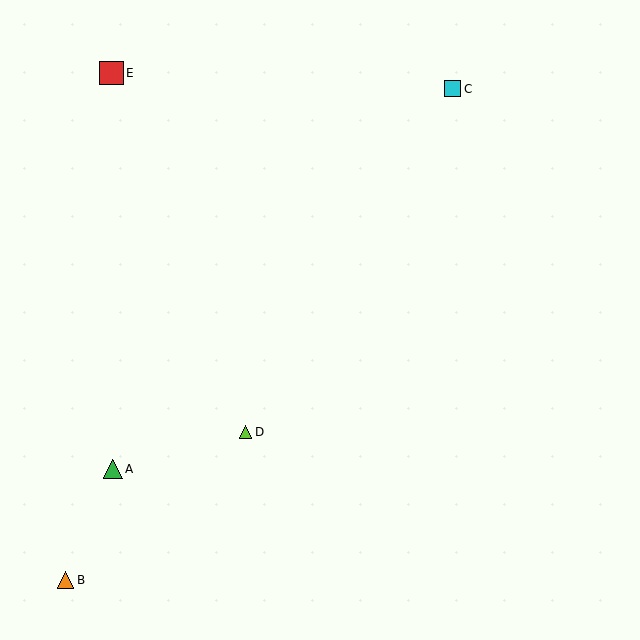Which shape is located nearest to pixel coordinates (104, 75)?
The red square (labeled E) at (111, 73) is nearest to that location.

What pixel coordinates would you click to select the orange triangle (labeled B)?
Click at (66, 580) to select the orange triangle B.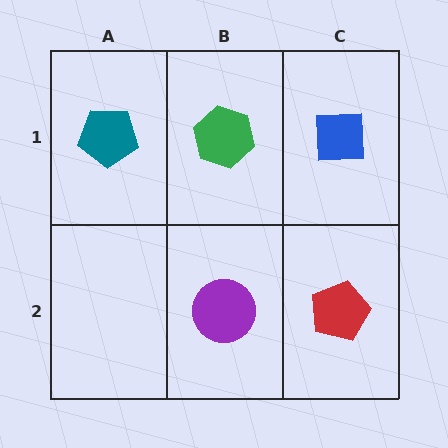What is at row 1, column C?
A blue square.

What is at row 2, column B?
A purple circle.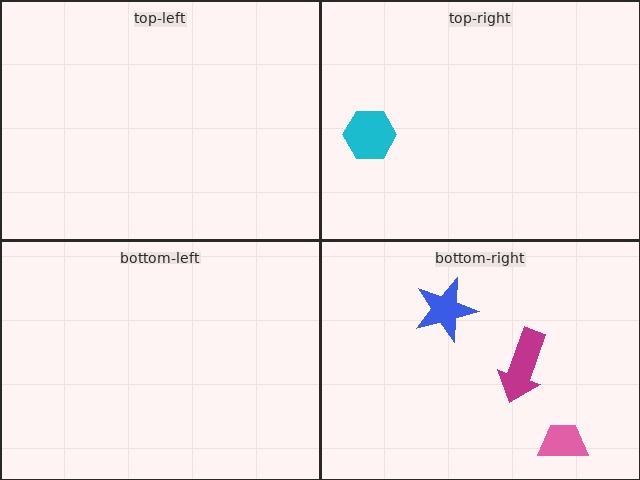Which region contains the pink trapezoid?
The bottom-right region.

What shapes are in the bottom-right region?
The magenta arrow, the pink trapezoid, the blue star.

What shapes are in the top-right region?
The cyan hexagon.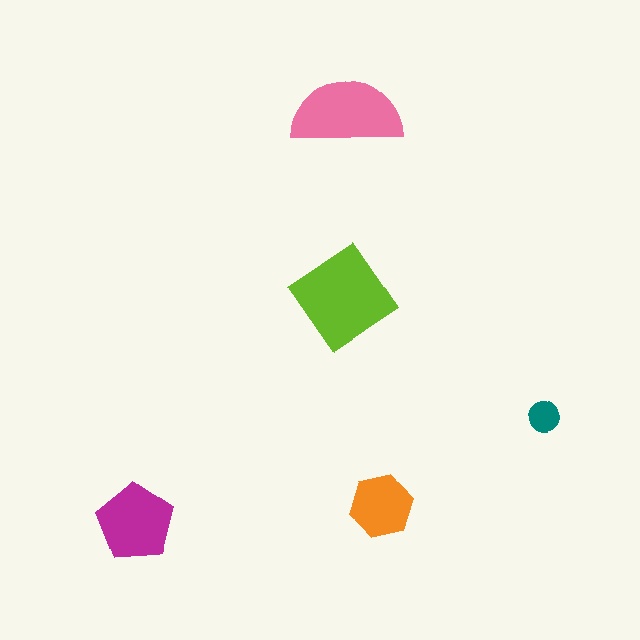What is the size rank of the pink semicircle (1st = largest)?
2nd.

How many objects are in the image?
There are 5 objects in the image.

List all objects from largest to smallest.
The lime diamond, the pink semicircle, the magenta pentagon, the orange hexagon, the teal circle.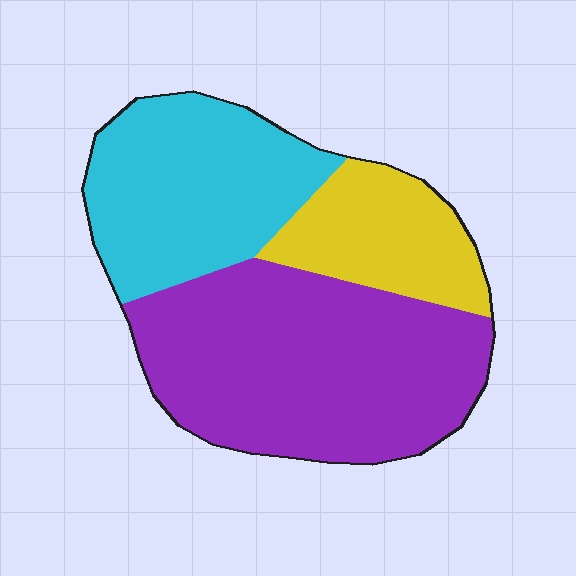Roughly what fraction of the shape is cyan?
Cyan takes up between a sixth and a third of the shape.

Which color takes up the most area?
Purple, at roughly 50%.